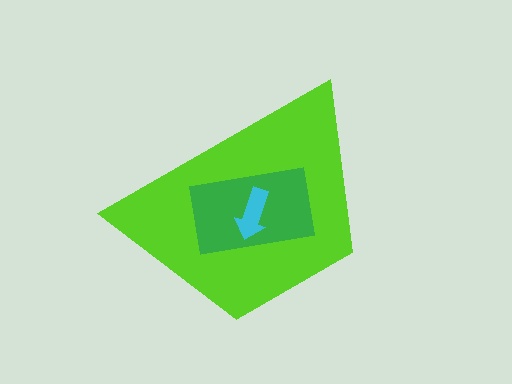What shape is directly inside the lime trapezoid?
The green rectangle.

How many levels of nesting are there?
3.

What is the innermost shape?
The cyan arrow.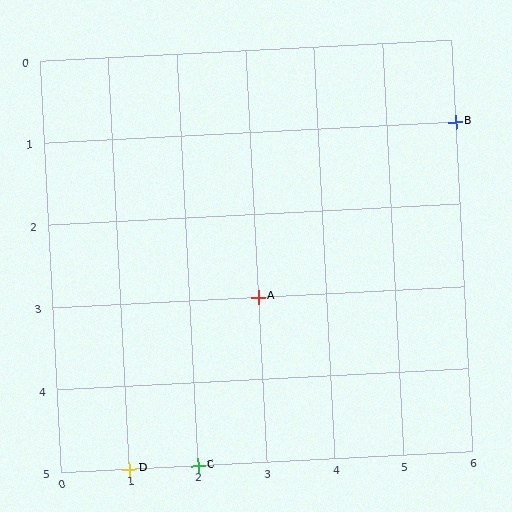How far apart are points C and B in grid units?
Points C and B are 4 columns and 4 rows apart (about 5.7 grid units diagonally).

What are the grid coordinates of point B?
Point B is at grid coordinates (6, 1).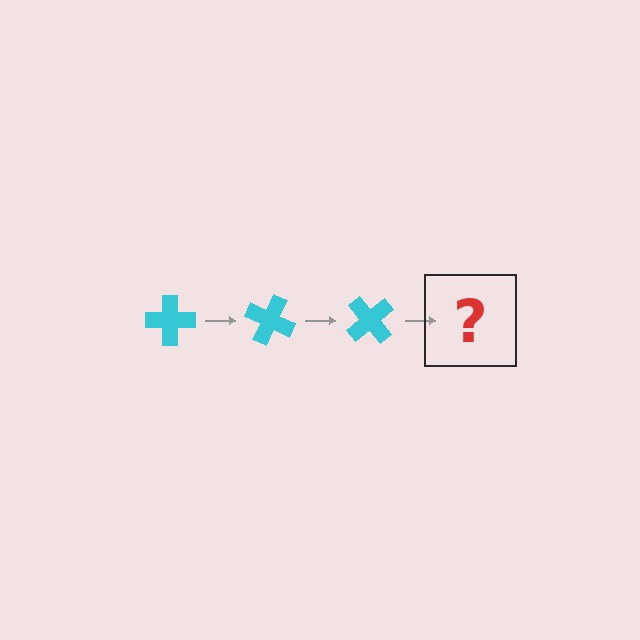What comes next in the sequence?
The next element should be a cyan cross rotated 75 degrees.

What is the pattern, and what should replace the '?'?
The pattern is that the cross rotates 25 degrees each step. The '?' should be a cyan cross rotated 75 degrees.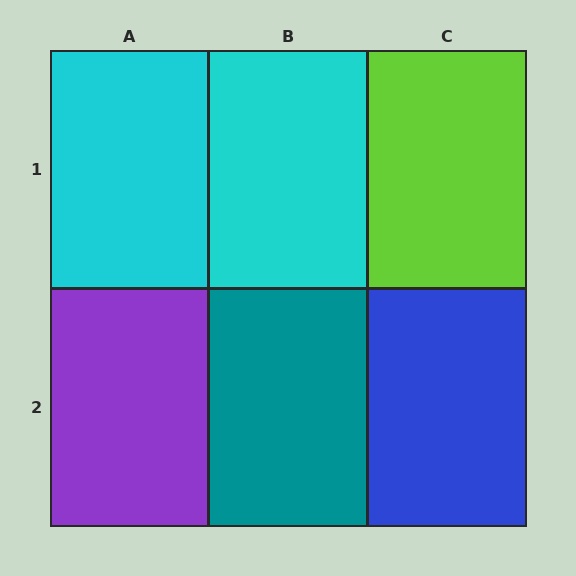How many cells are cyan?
2 cells are cyan.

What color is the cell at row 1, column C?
Lime.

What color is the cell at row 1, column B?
Cyan.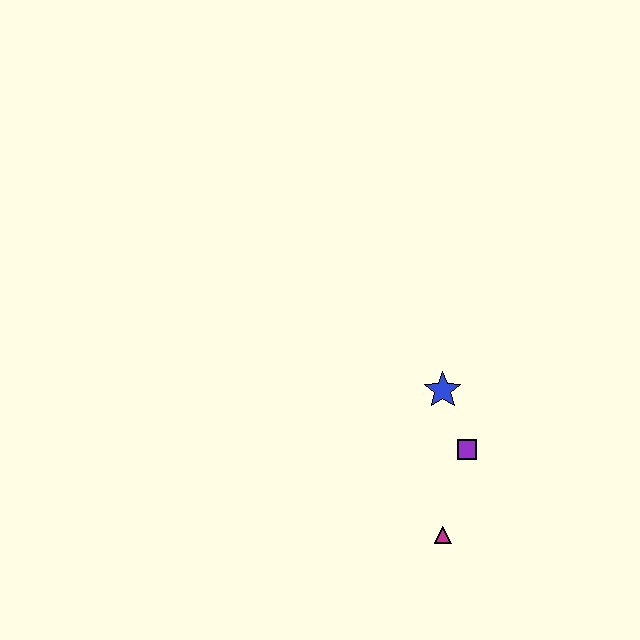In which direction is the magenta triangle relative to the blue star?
The magenta triangle is below the blue star.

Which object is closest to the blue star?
The purple square is closest to the blue star.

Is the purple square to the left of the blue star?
No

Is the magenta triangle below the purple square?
Yes